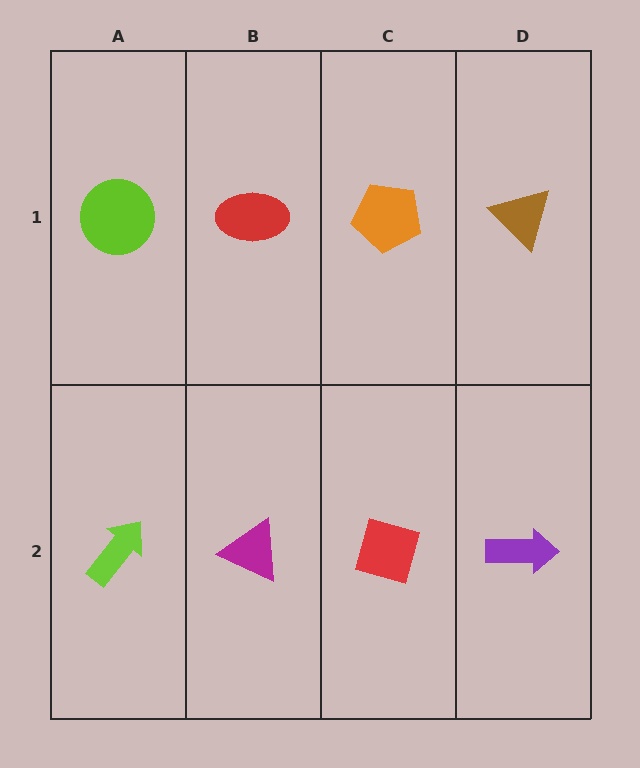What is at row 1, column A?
A lime circle.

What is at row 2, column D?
A purple arrow.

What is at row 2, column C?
A red diamond.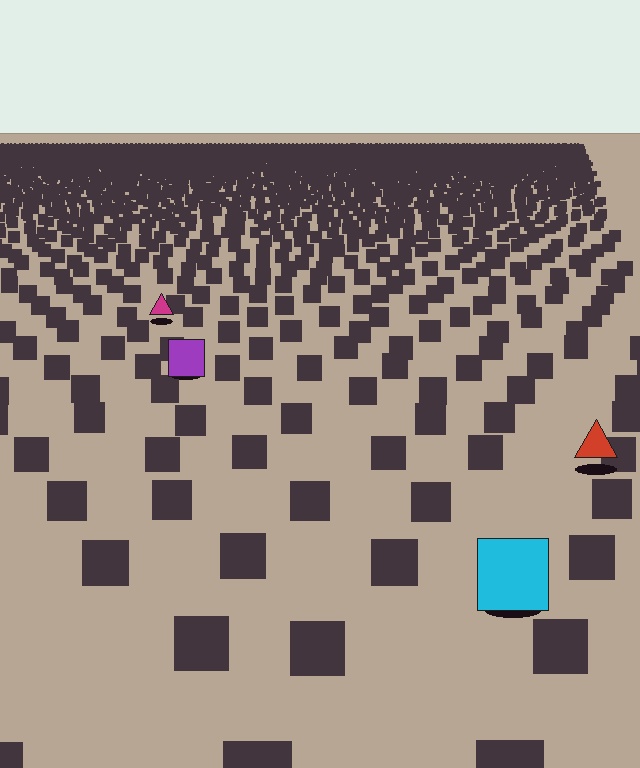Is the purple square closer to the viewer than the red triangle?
No. The red triangle is closer — you can tell from the texture gradient: the ground texture is coarser near it.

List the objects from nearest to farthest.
From nearest to farthest: the cyan square, the red triangle, the purple square, the magenta triangle.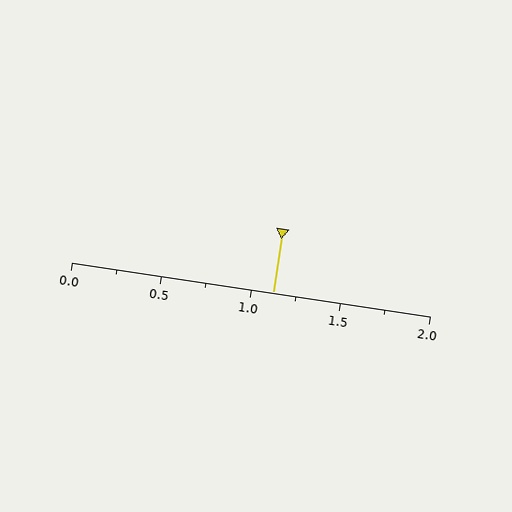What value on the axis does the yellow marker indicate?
The marker indicates approximately 1.12.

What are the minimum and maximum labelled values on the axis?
The axis runs from 0.0 to 2.0.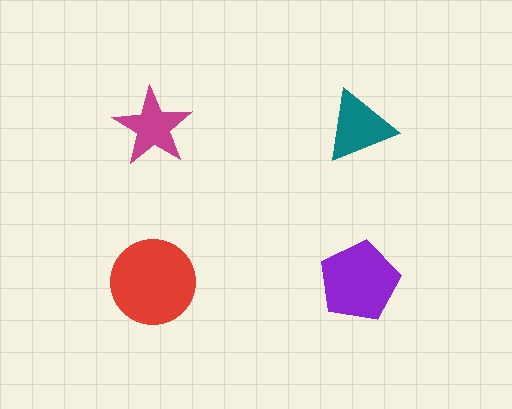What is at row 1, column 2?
A teal triangle.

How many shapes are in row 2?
2 shapes.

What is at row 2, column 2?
A purple pentagon.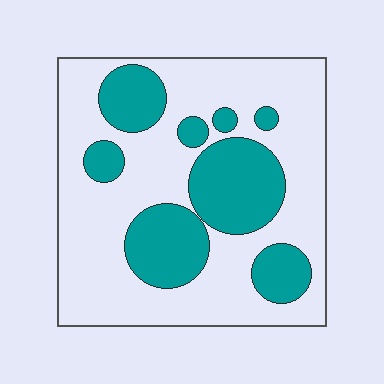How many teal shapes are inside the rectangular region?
8.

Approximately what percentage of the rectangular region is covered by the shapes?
Approximately 30%.